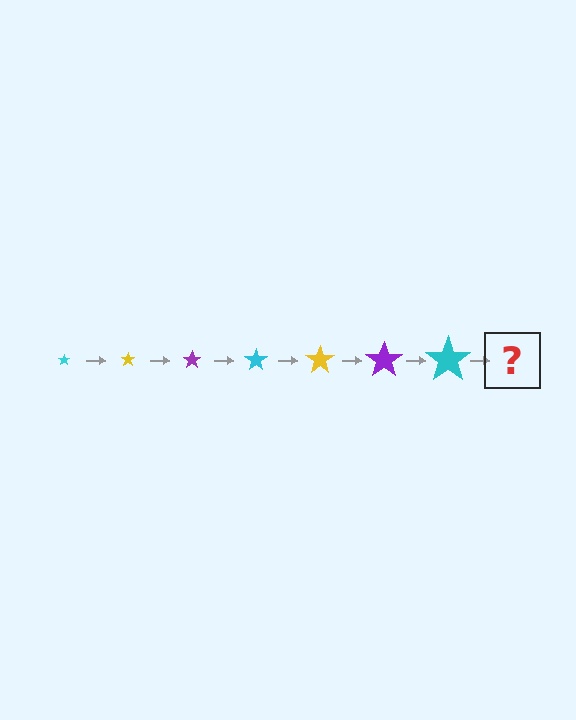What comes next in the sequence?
The next element should be a yellow star, larger than the previous one.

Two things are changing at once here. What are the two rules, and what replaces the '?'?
The two rules are that the star grows larger each step and the color cycles through cyan, yellow, and purple. The '?' should be a yellow star, larger than the previous one.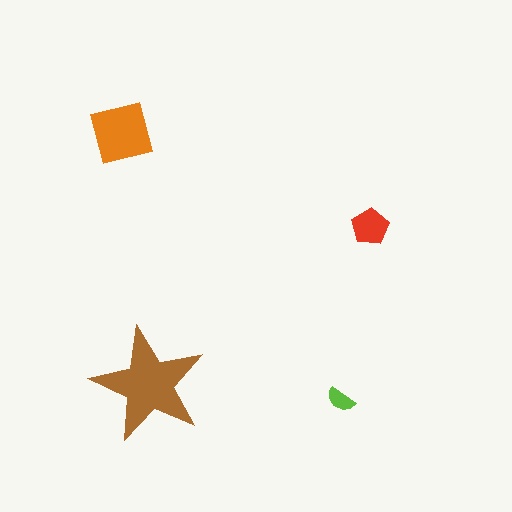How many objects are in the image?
There are 4 objects in the image.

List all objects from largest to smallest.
The brown star, the orange square, the red pentagon, the lime semicircle.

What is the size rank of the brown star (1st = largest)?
1st.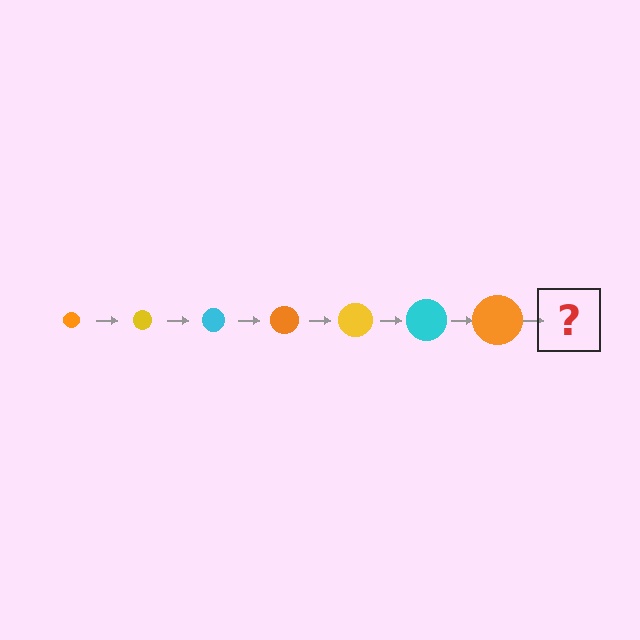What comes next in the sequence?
The next element should be a yellow circle, larger than the previous one.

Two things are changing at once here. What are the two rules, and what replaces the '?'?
The two rules are that the circle grows larger each step and the color cycles through orange, yellow, and cyan. The '?' should be a yellow circle, larger than the previous one.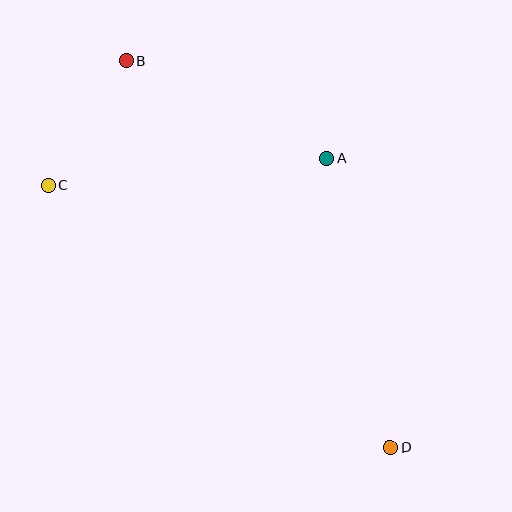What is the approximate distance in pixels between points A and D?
The distance between A and D is approximately 296 pixels.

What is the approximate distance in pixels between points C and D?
The distance between C and D is approximately 431 pixels.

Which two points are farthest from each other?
Points B and D are farthest from each other.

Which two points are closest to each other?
Points B and C are closest to each other.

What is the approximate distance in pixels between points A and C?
The distance between A and C is approximately 279 pixels.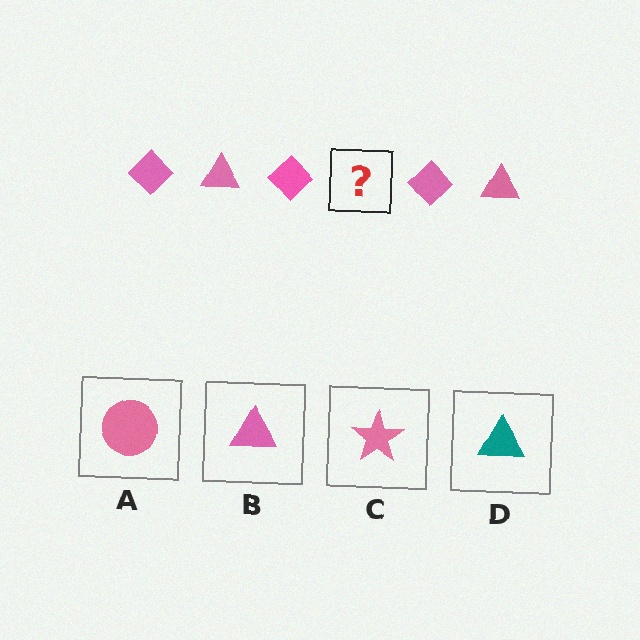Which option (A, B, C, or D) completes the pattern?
B.